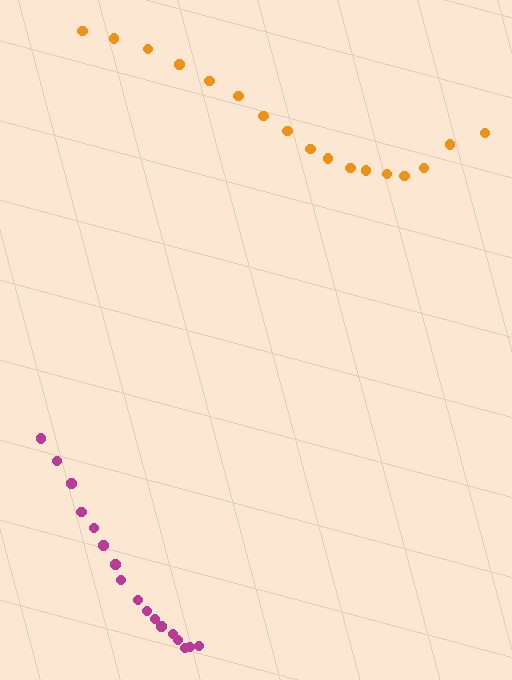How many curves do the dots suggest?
There are 2 distinct paths.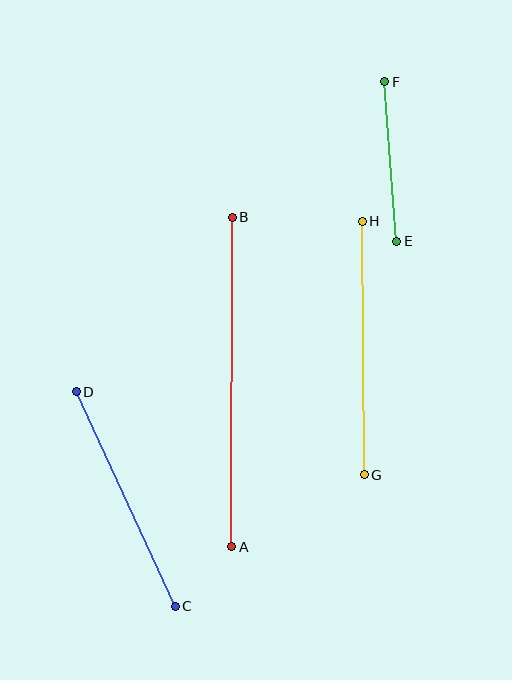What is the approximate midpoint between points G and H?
The midpoint is at approximately (363, 348) pixels.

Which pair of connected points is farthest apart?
Points A and B are farthest apart.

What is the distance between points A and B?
The distance is approximately 329 pixels.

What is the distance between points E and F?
The distance is approximately 160 pixels.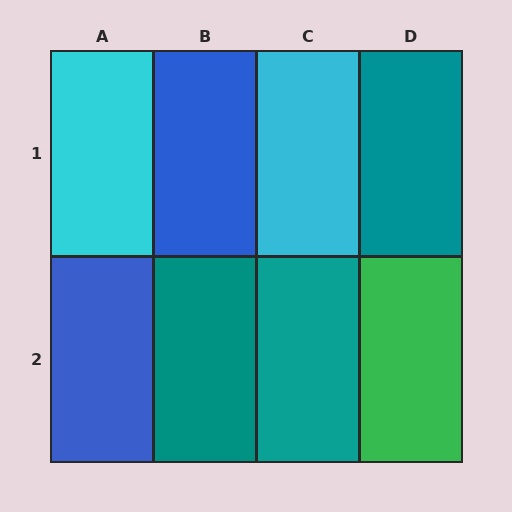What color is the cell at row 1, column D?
Teal.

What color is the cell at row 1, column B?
Blue.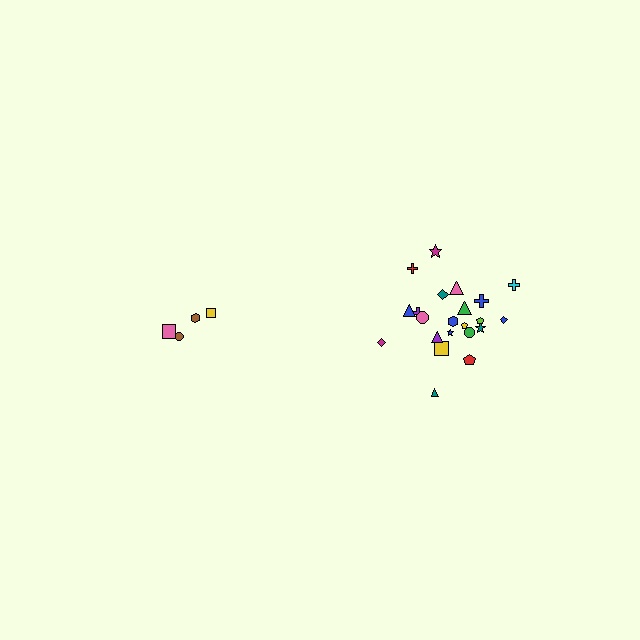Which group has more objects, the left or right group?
The right group.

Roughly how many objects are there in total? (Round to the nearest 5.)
Roughly 25 objects in total.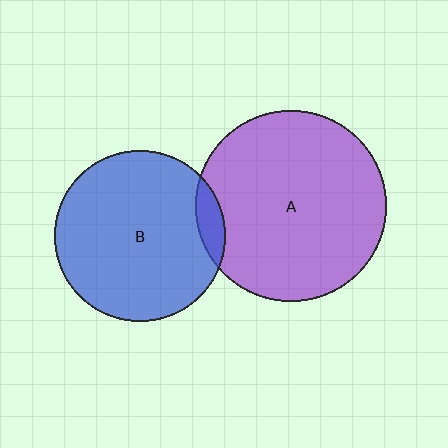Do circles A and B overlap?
Yes.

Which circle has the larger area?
Circle A (purple).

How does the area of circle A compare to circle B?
Approximately 1.3 times.